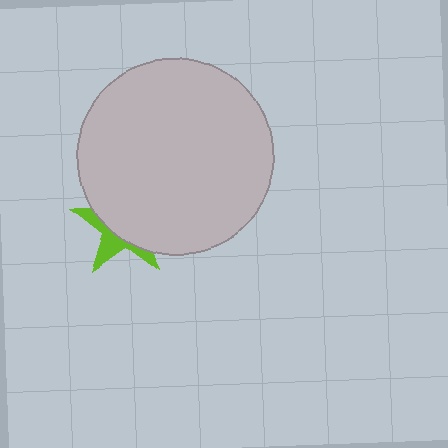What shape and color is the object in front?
The object in front is a light gray circle.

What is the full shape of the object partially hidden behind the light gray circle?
The partially hidden object is a lime star.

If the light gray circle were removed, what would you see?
You would see the complete lime star.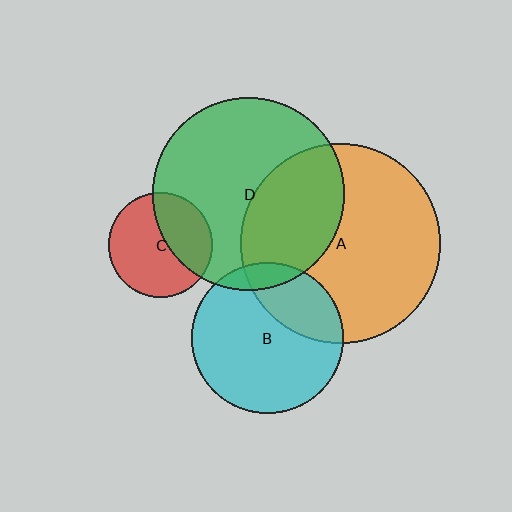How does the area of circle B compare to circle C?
Approximately 2.1 times.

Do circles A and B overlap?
Yes.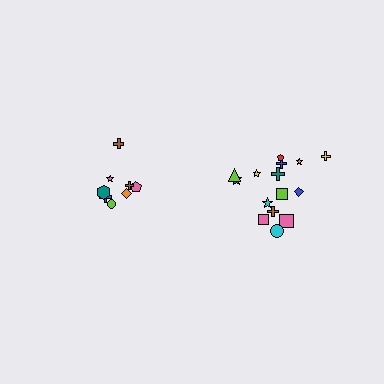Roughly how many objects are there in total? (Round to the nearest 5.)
Roughly 25 objects in total.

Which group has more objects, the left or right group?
The right group.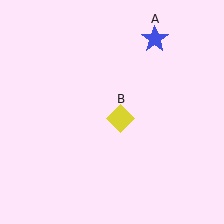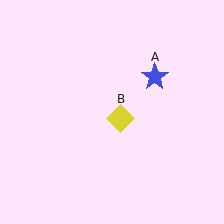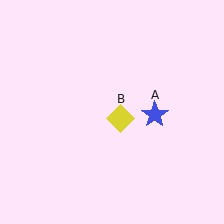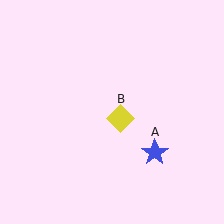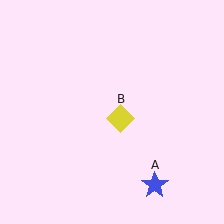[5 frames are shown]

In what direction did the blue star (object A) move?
The blue star (object A) moved down.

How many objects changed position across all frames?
1 object changed position: blue star (object A).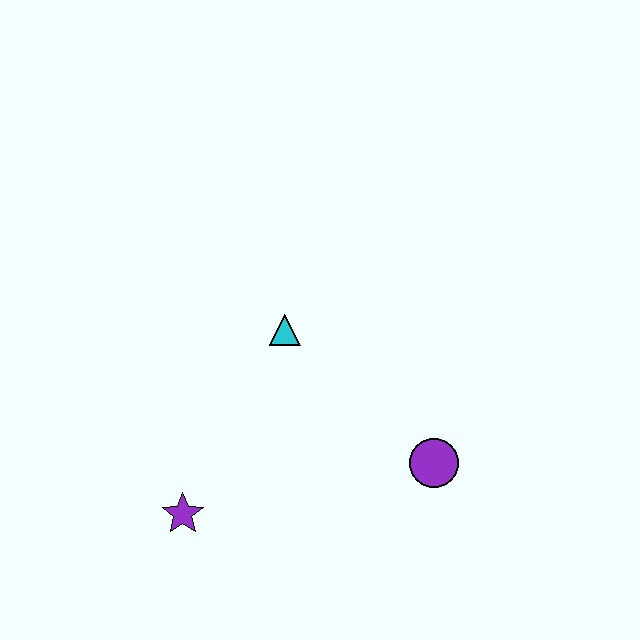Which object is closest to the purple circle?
The cyan triangle is closest to the purple circle.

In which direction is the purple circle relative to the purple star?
The purple circle is to the right of the purple star.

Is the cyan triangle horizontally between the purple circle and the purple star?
Yes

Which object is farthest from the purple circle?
The purple star is farthest from the purple circle.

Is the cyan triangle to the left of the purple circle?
Yes